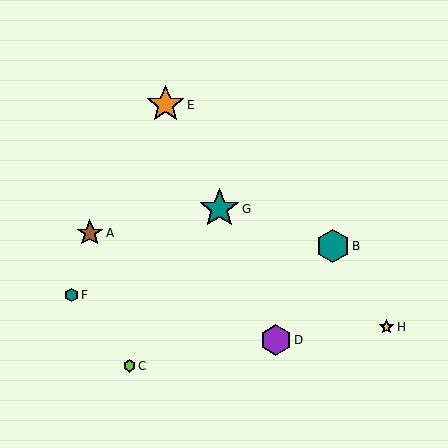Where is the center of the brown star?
The center of the brown star is at (90, 233).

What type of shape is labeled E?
Shape E is an orange star.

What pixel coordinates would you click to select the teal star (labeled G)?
Click at (219, 209) to select the teal star G.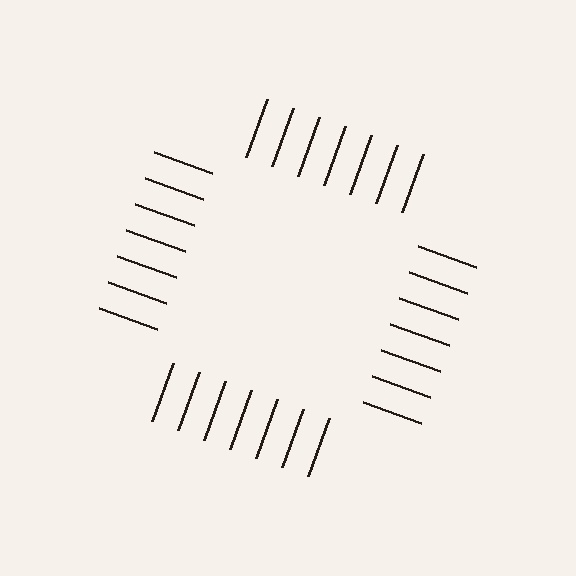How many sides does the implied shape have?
4 sides — the line-ends trace a square.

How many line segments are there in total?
28 — 7 along each of the 4 edges.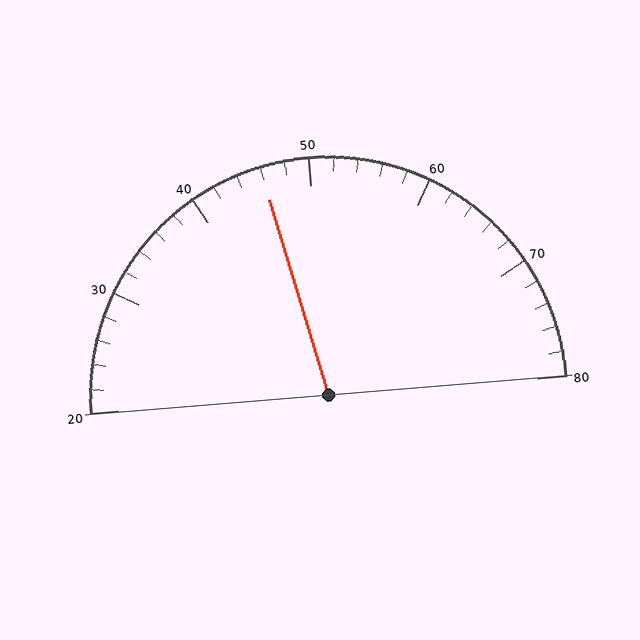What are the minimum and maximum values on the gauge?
The gauge ranges from 20 to 80.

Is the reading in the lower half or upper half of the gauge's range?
The reading is in the lower half of the range (20 to 80).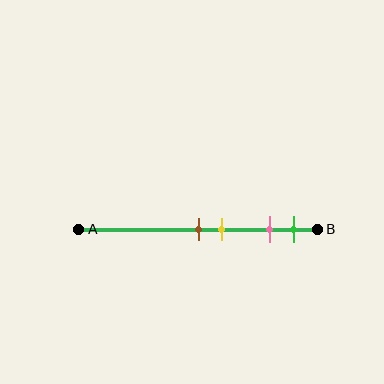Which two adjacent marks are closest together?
The brown and yellow marks are the closest adjacent pair.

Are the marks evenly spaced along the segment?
No, the marks are not evenly spaced.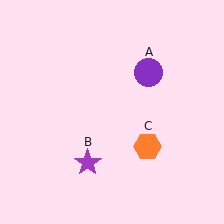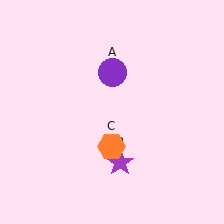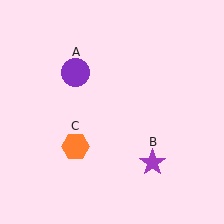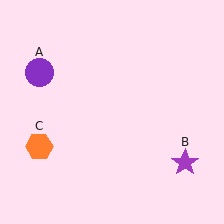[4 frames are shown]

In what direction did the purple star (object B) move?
The purple star (object B) moved right.